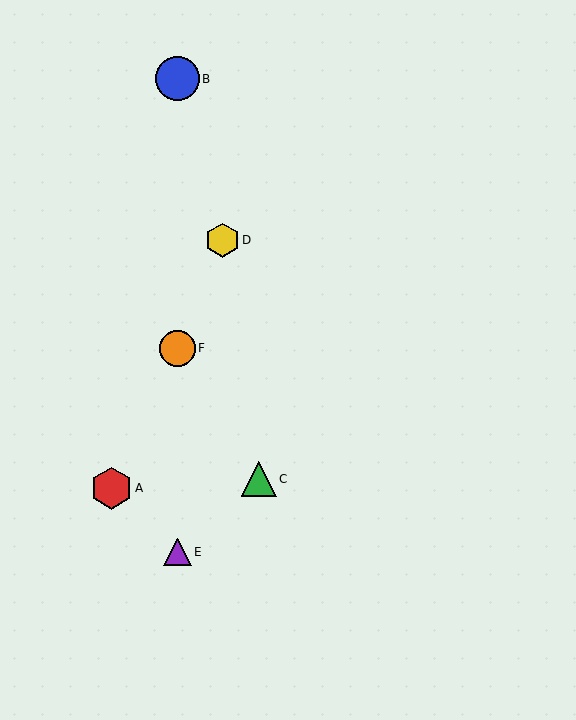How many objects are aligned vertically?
3 objects (B, E, F) are aligned vertically.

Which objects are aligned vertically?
Objects B, E, F are aligned vertically.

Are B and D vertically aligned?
No, B is at x≈177 and D is at x≈222.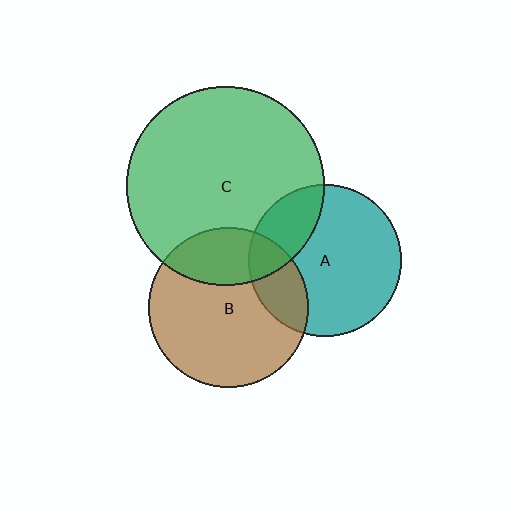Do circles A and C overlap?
Yes.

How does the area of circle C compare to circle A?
Approximately 1.7 times.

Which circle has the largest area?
Circle C (green).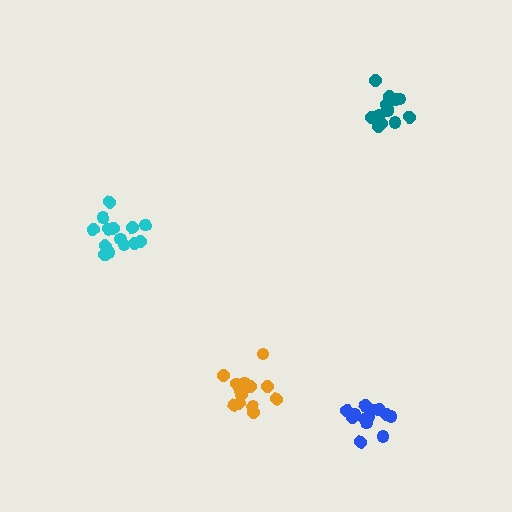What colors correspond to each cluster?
The clusters are colored: blue, cyan, orange, teal.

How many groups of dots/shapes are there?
There are 4 groups.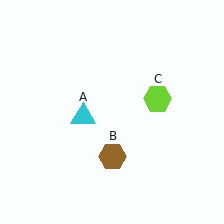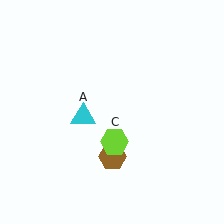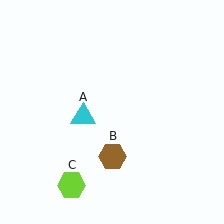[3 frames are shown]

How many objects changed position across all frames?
1 object changed position: lime hexagon (object C).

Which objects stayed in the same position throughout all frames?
Cyan triangle (object A) and brown hexagon (object B) remained stationary.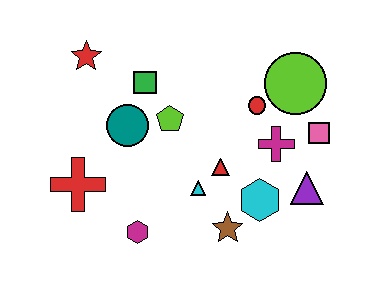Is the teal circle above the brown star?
Yes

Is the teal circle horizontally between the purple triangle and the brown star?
No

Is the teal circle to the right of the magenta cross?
No